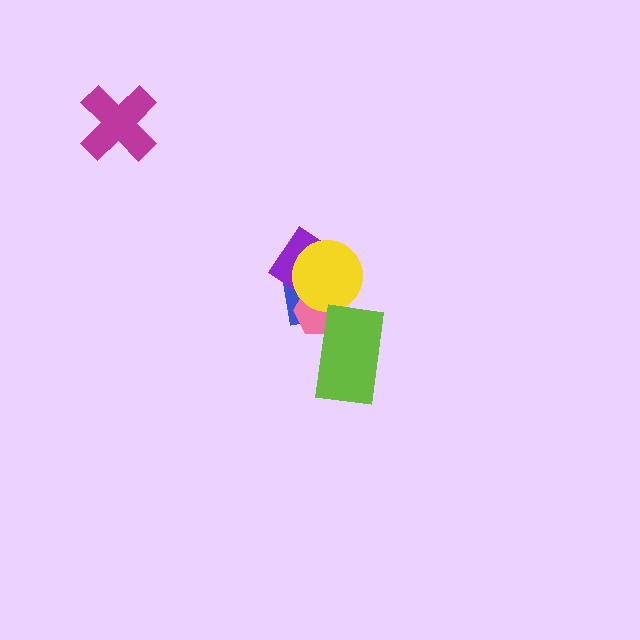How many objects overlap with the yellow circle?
3 objects overlap with the yellow circle.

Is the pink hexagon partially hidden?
Yes, it is partially covered by another shape.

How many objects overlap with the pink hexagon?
4 objects overlap with the pink hexagon.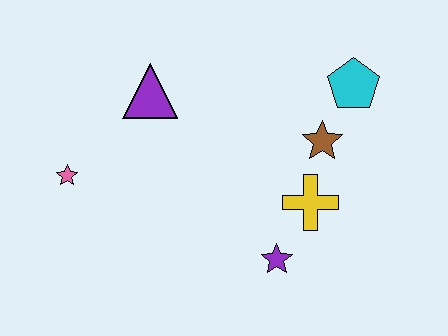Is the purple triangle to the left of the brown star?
Yes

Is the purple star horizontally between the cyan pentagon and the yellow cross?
No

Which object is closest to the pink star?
The purple triangle is closest to the pink star.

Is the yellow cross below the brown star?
Yes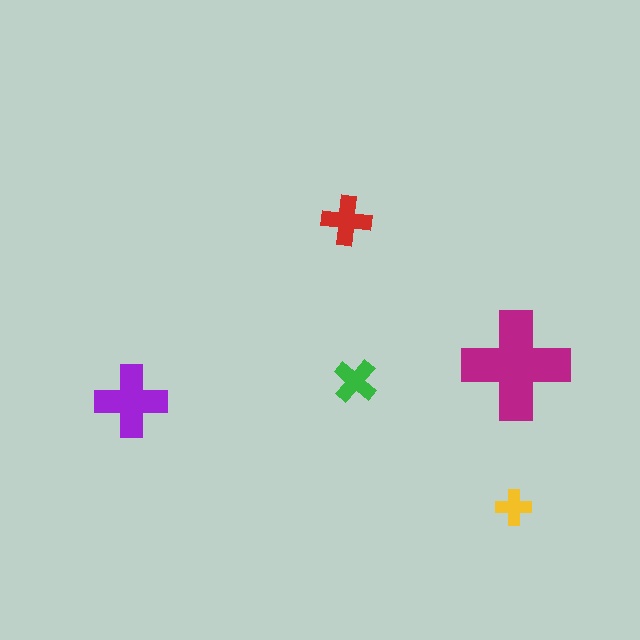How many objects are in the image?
There are 5 objects in the image.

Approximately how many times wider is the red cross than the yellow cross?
About 1.5 times wider.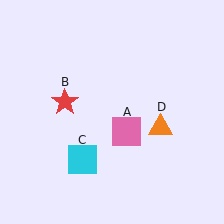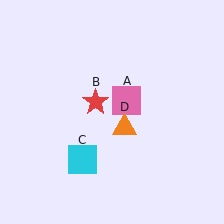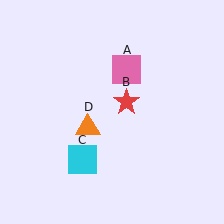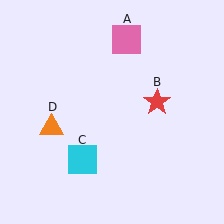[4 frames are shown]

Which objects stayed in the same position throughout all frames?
Cyan square (object C) remained stationary.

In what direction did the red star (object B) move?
The red star (object B) moved right.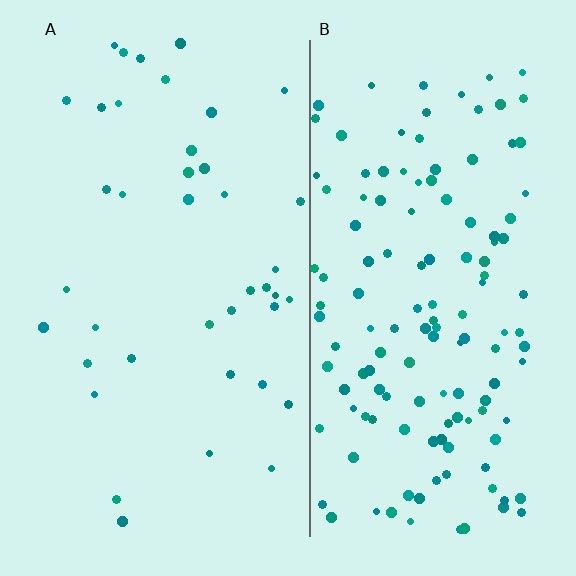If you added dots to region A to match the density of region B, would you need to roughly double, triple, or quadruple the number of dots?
Approximately triple.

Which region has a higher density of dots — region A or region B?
B (the right).